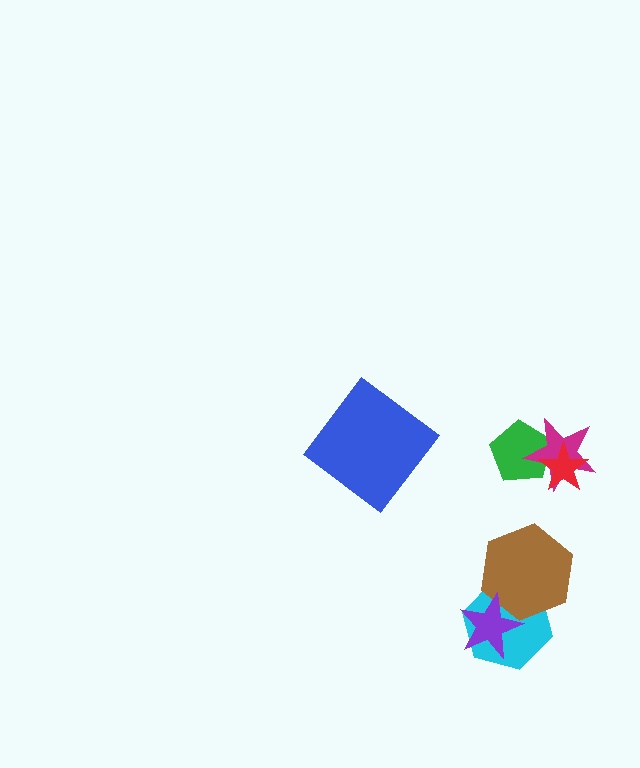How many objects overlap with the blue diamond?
0 objects overlap with the blue diamond.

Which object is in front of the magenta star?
The red star is in front of the magenta star.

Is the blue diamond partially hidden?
No, no other shape covers it.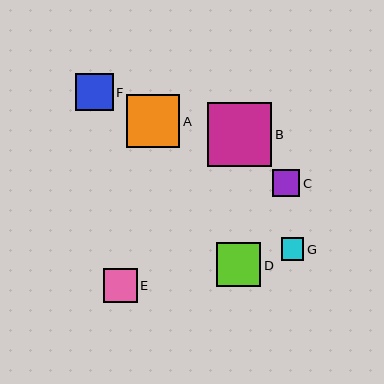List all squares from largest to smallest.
From largest to smallest: B, A, D, F, E, C, G.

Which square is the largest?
Square B is the largest with a size of approximately 64 pixels.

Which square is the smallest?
Square G is the smallest with a size of approximately 23 pixels.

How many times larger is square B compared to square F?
Square B is approximately 1.7 times the size of square F.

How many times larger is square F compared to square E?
Square F is approximately 1.1 times the size of square E.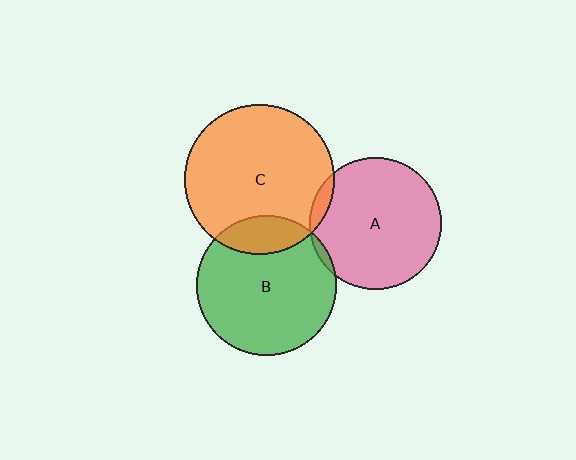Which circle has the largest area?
Circle C (orange).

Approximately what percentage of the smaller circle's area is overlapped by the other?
Approximately 5%.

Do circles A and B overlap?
Yes.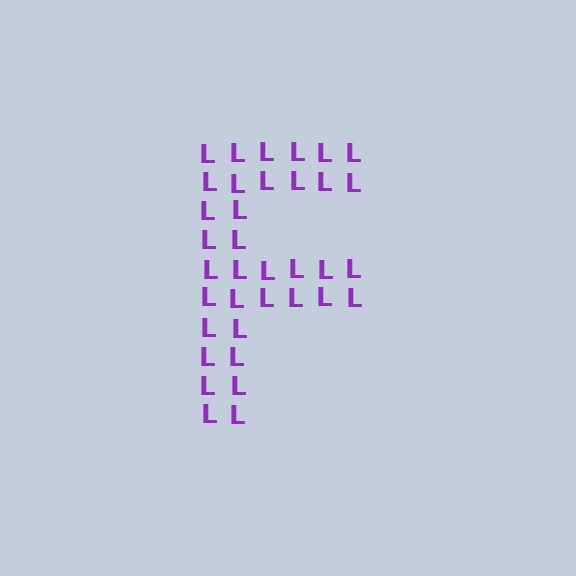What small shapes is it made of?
It is made of small letter L's.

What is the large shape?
The large shape is the letter F.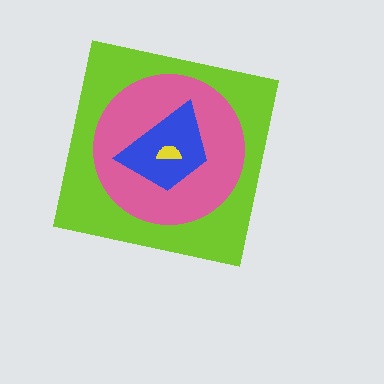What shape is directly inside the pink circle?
The blue trapezoid.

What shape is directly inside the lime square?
The pink circle.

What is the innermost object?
The yellow semicircle.